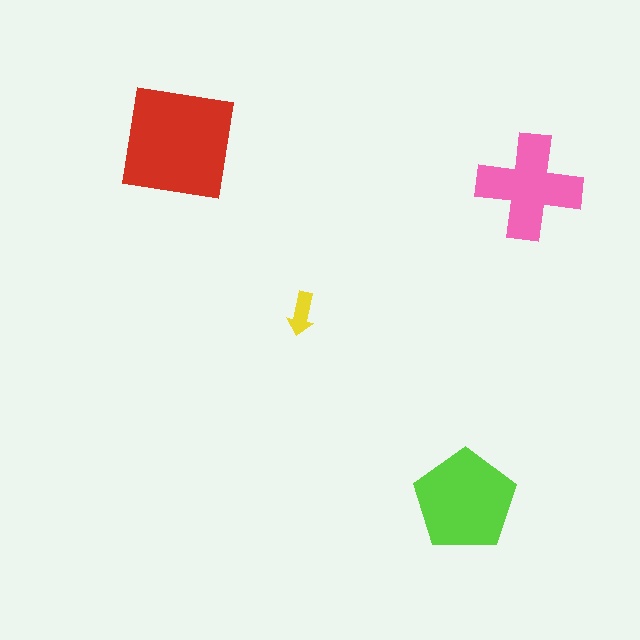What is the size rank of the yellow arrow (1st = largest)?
4th.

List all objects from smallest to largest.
The yellow arrow, the pink cross, the lime pentagon, the red square.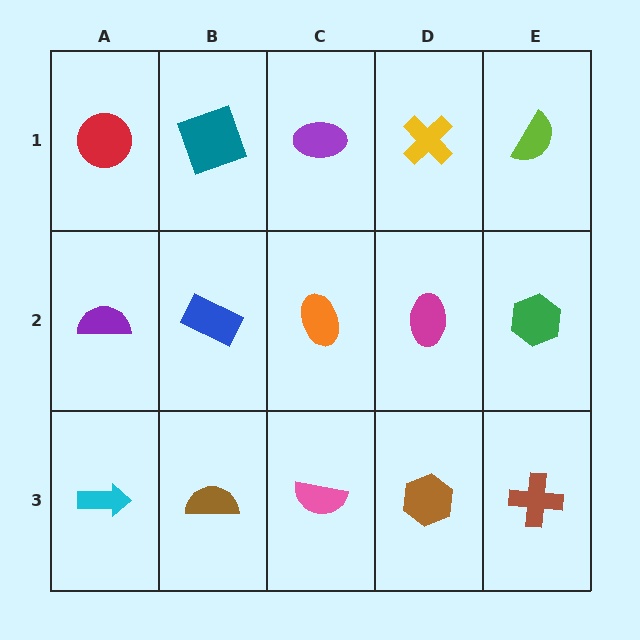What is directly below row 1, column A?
A purple semicircle.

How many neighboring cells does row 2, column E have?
3.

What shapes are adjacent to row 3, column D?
A magenta ellipse (row 2, column D), a pink semicircle (row 3, column C), a brown cross (row 3, column E).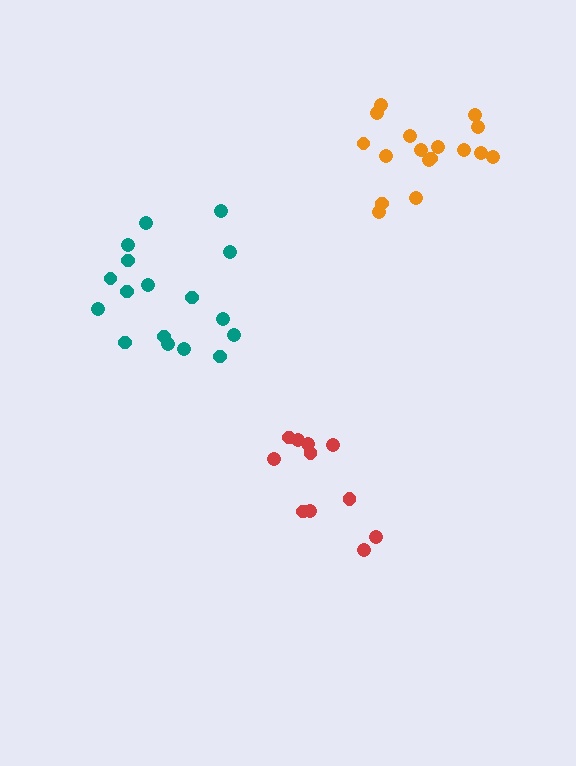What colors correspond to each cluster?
The clusters are colored: red, orange, teal.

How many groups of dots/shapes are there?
There are 3 groups.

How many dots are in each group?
Group 1: 11 dots, Group 2: 17 dots, Group 3: 17 dots (45 total).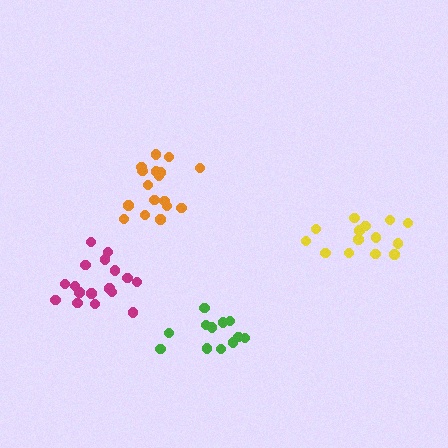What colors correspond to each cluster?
The clusters are colored: orange, yellow, magenta, green.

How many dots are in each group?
Group 1: 17 dots, Group 2: 14 dots, Group 3: 17 dots, Group 4: 12 dots (60 total).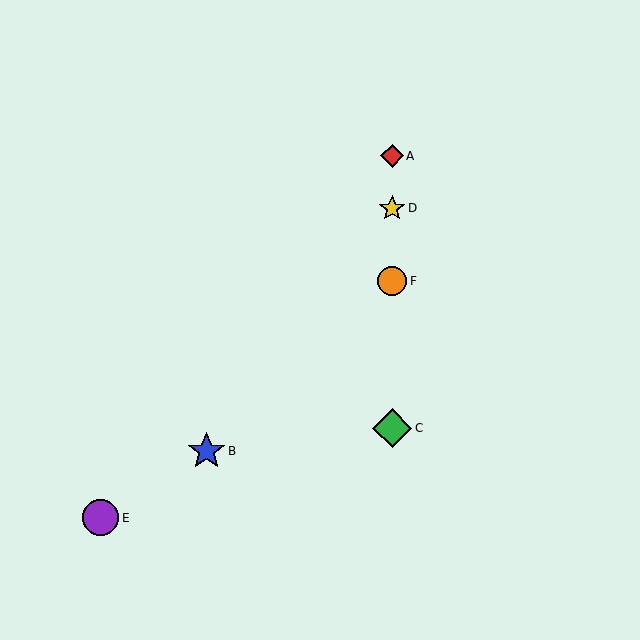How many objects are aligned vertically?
4 objects (A, C, D, F) are aligned vertically.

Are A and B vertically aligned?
No, A is at x≈392 and B is at x≈206.